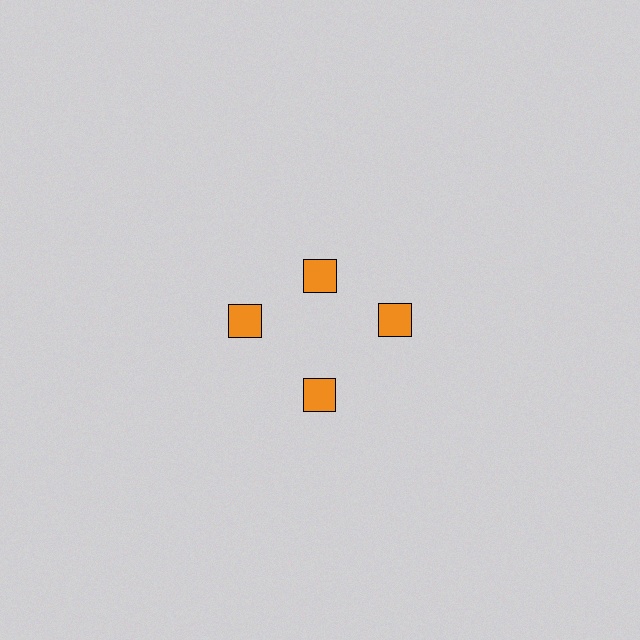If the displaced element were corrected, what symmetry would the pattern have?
It would have 4-fold rotational symmetry — the pattern would map onto itself every 90 degrees.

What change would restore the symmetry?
The symmetry would be restored by moving it outward, back onto the ring so that all 4 diamonds sit at equal angles and equal distance from the center.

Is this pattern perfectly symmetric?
No. The 4 orange diamonds are arranged in a ring, but one element near the 12 o'clock position is pulled inward toward the center, breaking the 4-fold rotational symmetry.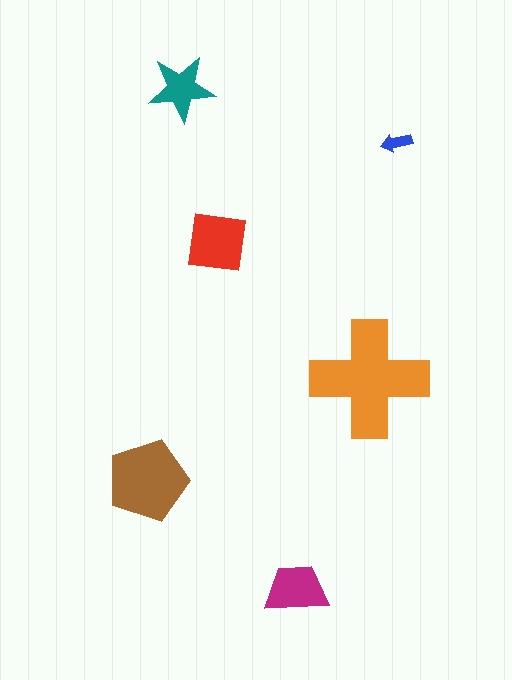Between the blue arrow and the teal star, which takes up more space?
The teal star.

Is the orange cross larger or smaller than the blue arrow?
Larger.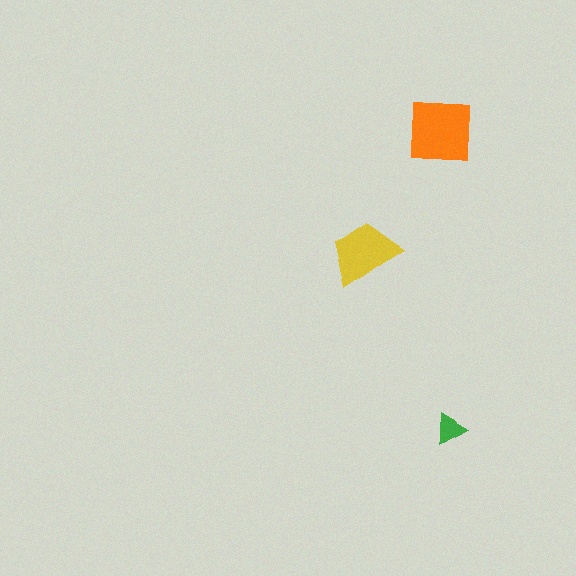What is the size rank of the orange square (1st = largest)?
1st.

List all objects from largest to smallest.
The orange square, the yellow trapezoid, the green triangle.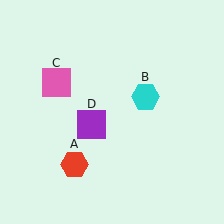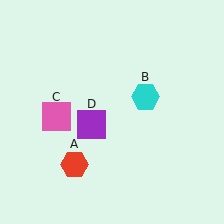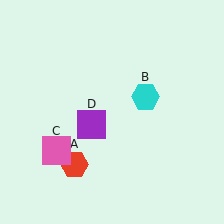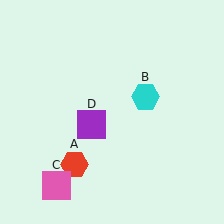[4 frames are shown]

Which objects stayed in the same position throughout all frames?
Red hexagon (object A) and cyan hexagon (object B) and purple square (object D) remained stationary.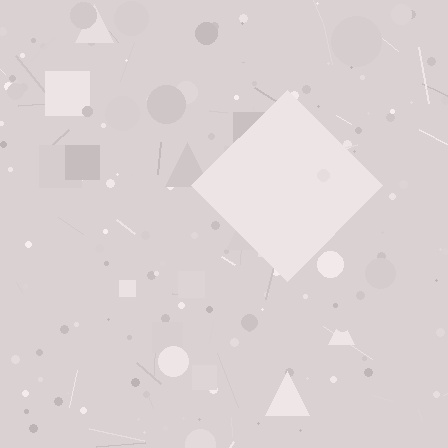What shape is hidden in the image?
A diamond is hidden in the image.